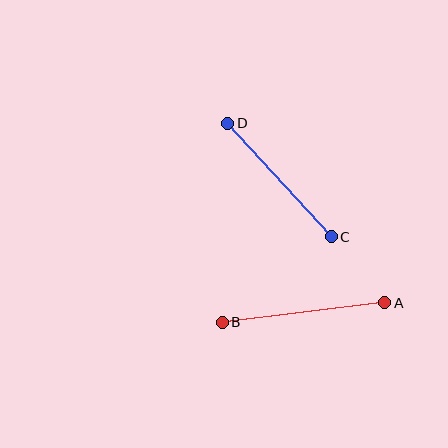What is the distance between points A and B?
The distance is approximately 164 pixels.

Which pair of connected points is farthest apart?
Points A and B are farthest apart.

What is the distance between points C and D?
The distance is approximately 154 pixels.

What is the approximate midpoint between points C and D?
The midpoint is at approximately (279, 180) pixels.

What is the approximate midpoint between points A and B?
The midpoint is at approximately (303, 312) pixels.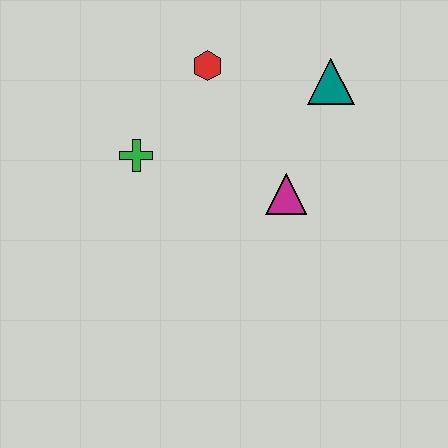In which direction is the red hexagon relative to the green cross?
The red hexagon is above the green cross.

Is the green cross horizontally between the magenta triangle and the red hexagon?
No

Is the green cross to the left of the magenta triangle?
Yes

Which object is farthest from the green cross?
The teal triangle is farthest from the green cross.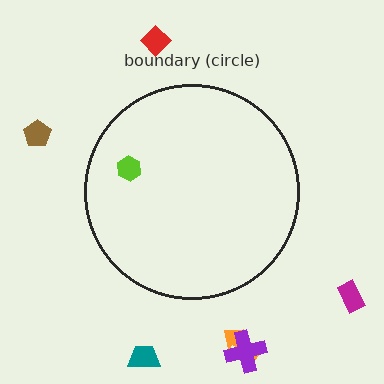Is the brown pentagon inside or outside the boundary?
Outside.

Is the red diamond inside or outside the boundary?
Outside.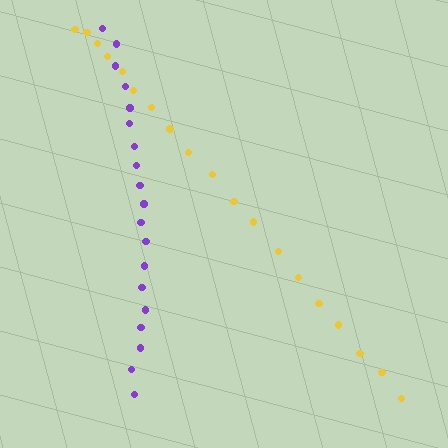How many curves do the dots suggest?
There are 2 distinct paths.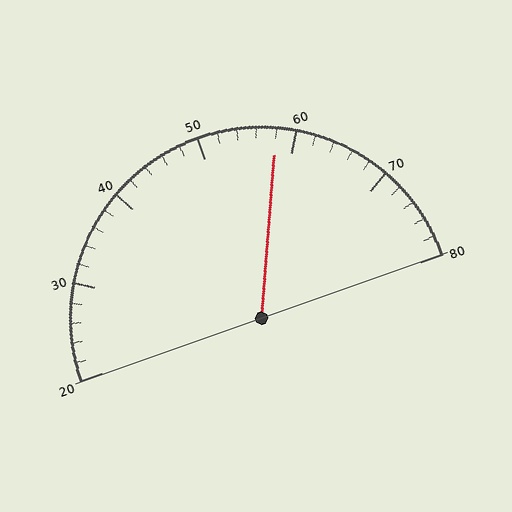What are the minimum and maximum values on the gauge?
The gauge ranges from 20 to 80.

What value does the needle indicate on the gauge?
The needle indicates approximately 58.